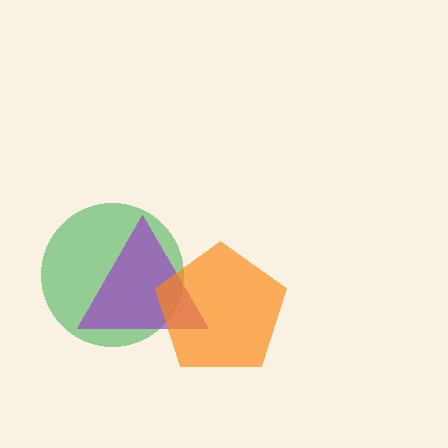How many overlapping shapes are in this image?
There are 3 overlapping shapes in the image.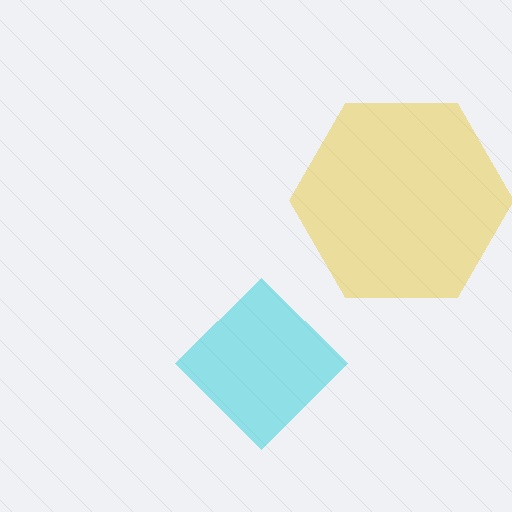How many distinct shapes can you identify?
There are 2 distinct shapes: a cyan diamond, a yellow hexagon.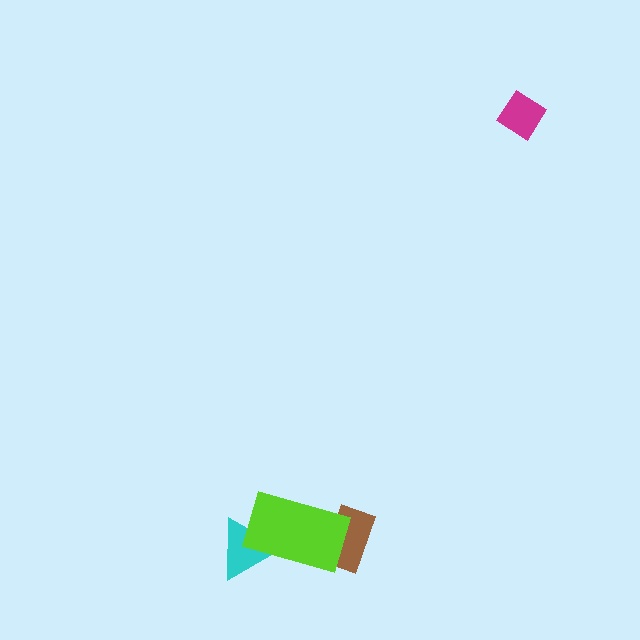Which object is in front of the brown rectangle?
The lime rectangle is in front of the brown rectangle.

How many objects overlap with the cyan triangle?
1 object overlaps with the cyan triangle.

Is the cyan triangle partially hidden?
Yes, it is partially covered by another shape.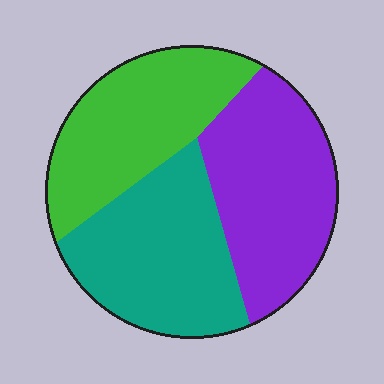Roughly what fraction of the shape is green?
Green covers roughly 30% of the shape.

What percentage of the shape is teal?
Teal covers around 35% of the shape.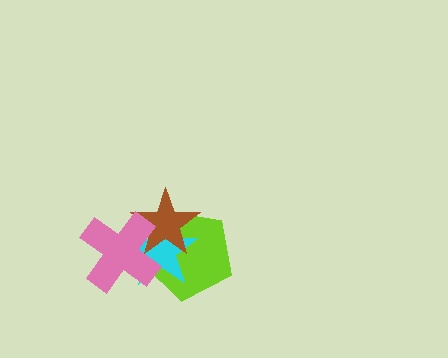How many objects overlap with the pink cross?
3 objects overlap with the pink cross.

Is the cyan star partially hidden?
Yes, it is partially covered by another shape.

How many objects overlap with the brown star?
3 objects overlap with the brown star.